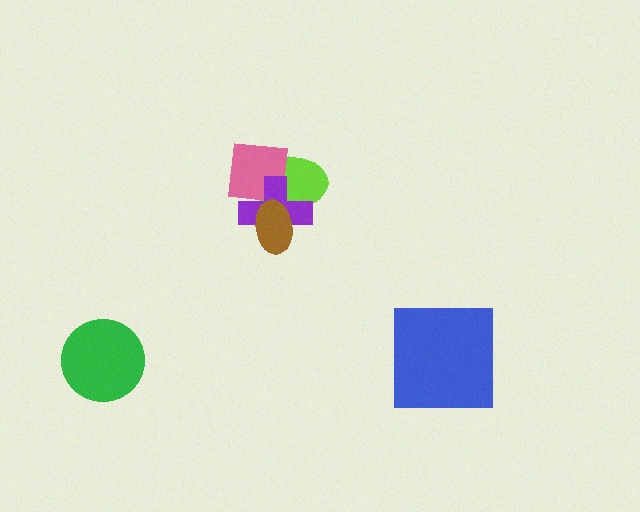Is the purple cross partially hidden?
Yes, it is partially covered by another shape.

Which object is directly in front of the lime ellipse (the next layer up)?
The pink square is directly in front of the lime ellipse.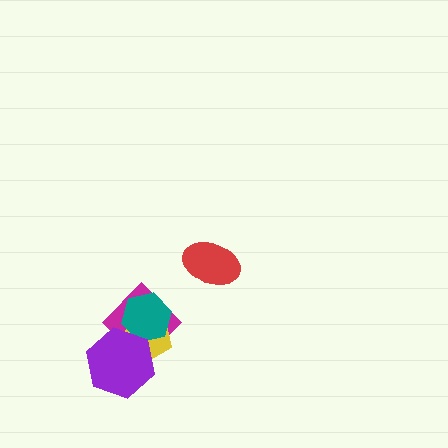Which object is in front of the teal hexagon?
The purple hexagon is in front of the teal hexagon.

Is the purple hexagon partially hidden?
No, no other shape covers it.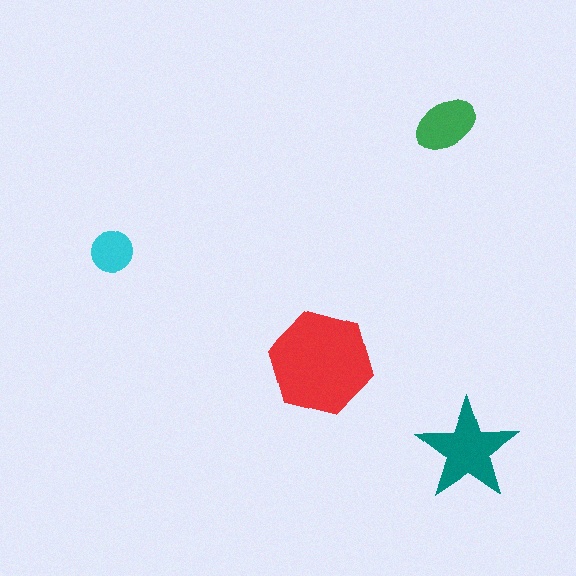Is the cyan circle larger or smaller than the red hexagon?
Smaller.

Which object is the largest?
The red hexagon.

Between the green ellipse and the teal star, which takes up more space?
The teal star.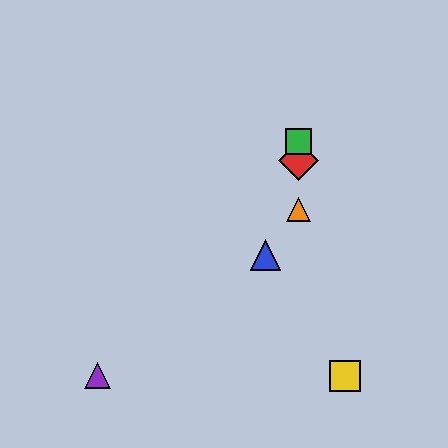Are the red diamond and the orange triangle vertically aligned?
Yes, both are at x≈299.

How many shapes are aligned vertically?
3 shapes (the red diamond, the green square, the orange triangle) are aligned vertically.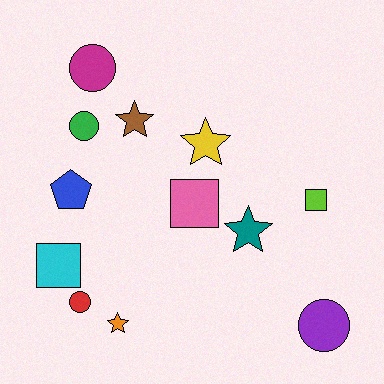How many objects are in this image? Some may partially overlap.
There are 12 objects.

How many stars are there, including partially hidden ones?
There are 4 stars.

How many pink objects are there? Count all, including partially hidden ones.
There is 1 pink object.